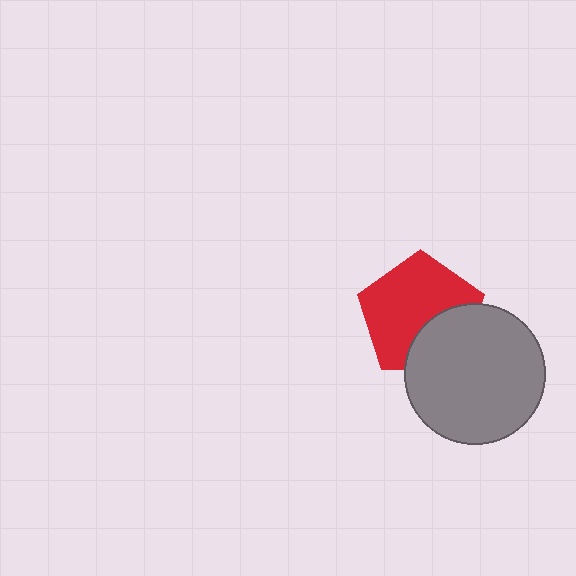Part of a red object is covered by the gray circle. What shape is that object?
It is a pentagon.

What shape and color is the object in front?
The object in front is a gray circle.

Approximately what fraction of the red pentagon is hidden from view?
Roughly 32% of the red pentagon is hidden behind the gray circle.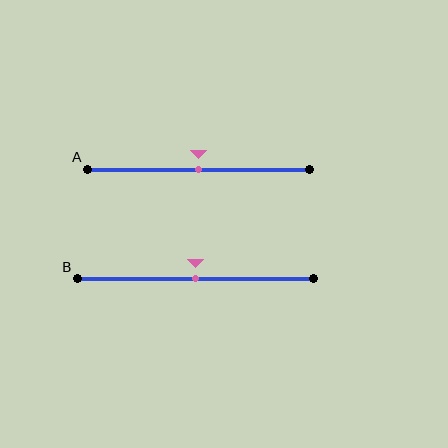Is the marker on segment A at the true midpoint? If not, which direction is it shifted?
Yes, the marker on segment A is at the true midpoint.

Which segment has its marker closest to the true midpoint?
Segment A has its marker closest to the true midpoint.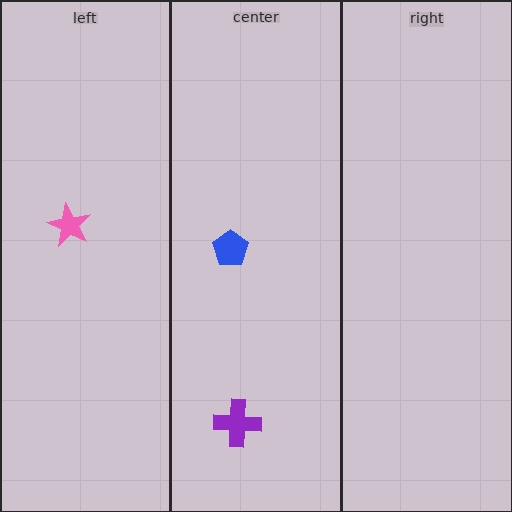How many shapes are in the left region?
1.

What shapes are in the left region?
The pink star.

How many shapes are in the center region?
2.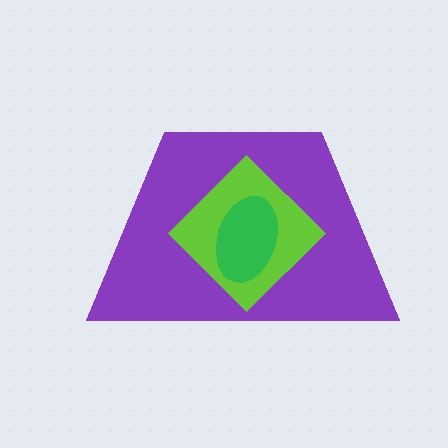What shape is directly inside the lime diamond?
The green ellipse.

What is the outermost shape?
The purple trapezoid.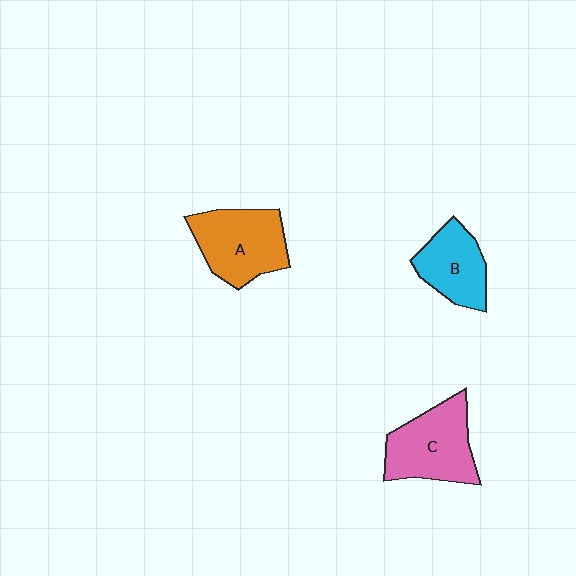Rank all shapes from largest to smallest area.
From largest to smallest: C (pink), A (orange), B (cyan).